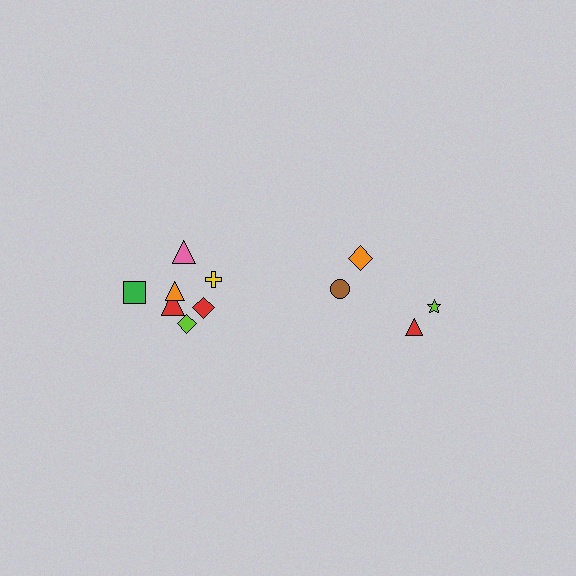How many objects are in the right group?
There are 4 objects.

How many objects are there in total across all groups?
There are 11 objects.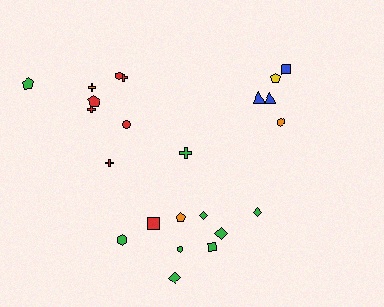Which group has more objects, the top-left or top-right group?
The top-left group.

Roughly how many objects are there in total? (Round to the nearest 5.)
Roughly 25 objects in total.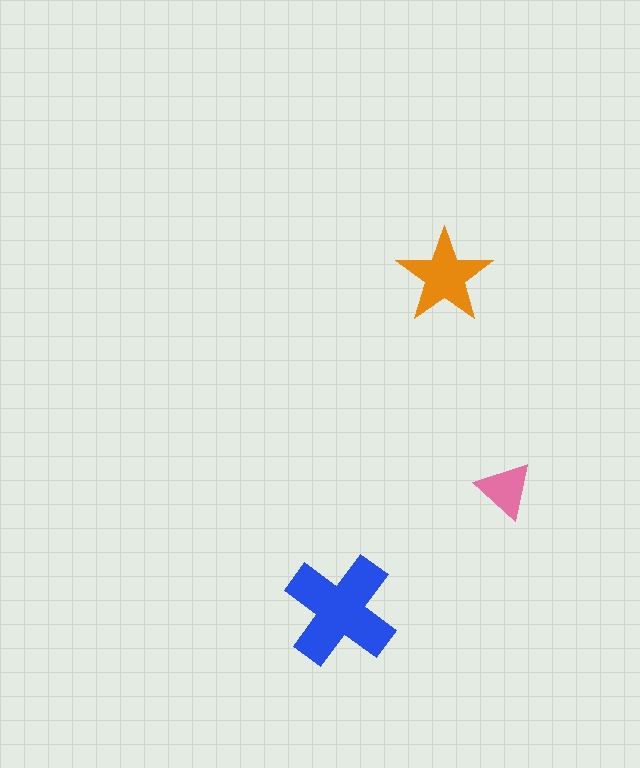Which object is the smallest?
The pink triangle.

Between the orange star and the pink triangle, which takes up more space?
The orange star.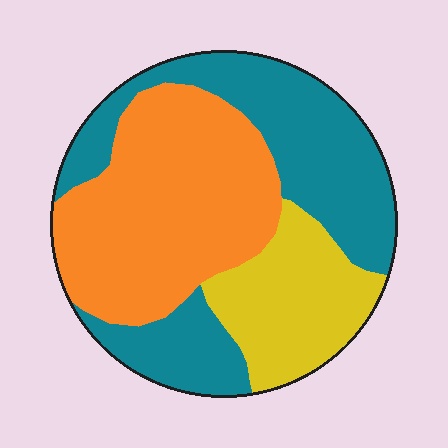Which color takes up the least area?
Yellow, at roughly 20%.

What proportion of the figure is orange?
Orange covers around 40% of the figure.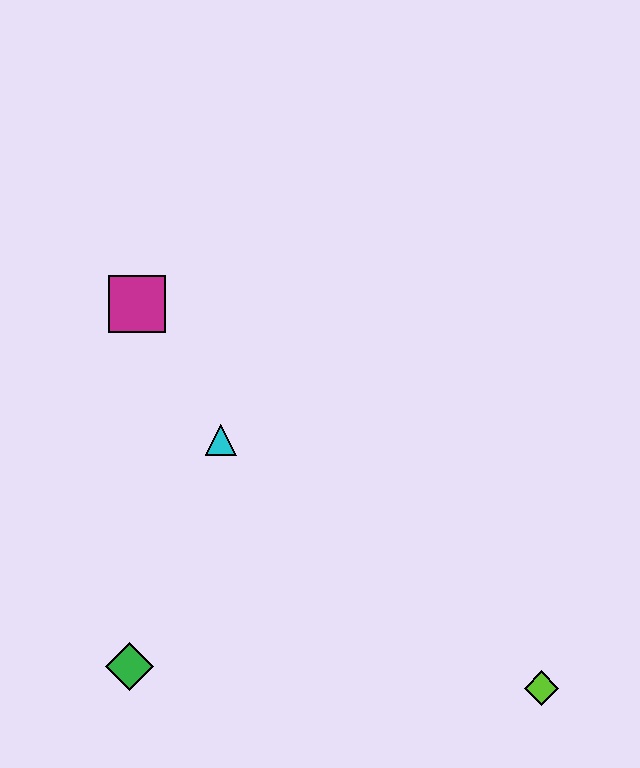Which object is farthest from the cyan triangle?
The lime diamond is farthest from the cyan triangle.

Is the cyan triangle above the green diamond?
Yes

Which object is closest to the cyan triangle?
The magenta square is closest to the cyan triangle.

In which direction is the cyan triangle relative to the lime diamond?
The cyan triangle is to the left of the lime diamond.